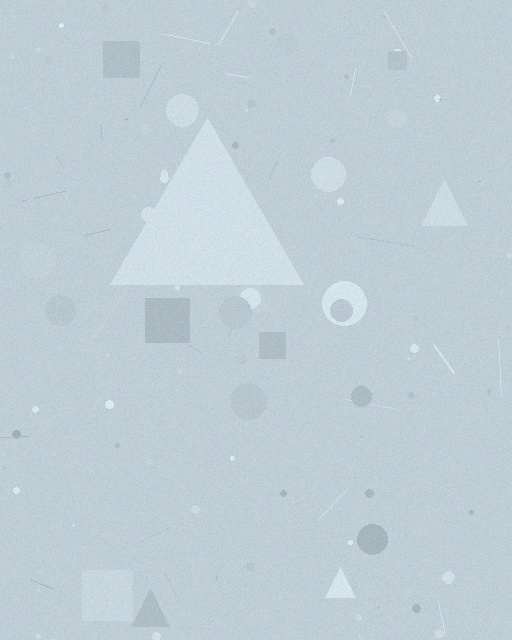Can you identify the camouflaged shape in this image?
The camouflaged shape is a triangle.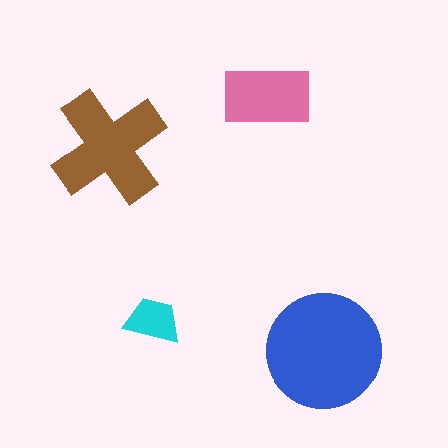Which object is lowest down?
The blue circle is bottommost.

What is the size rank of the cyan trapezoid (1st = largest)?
4th.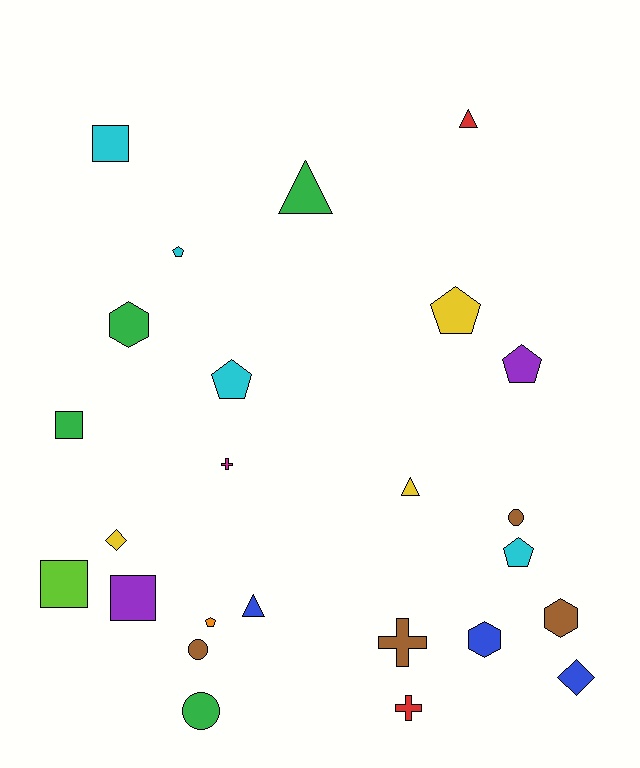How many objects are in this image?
There are 25 objects.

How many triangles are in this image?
There are 4 triangles.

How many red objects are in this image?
There are 2 red objects.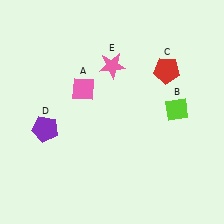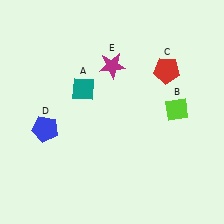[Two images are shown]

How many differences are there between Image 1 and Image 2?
There are 3 differences between the two images.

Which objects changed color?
A changed from pink to teal. D changed from purple to blue. E changed from pink to magenta.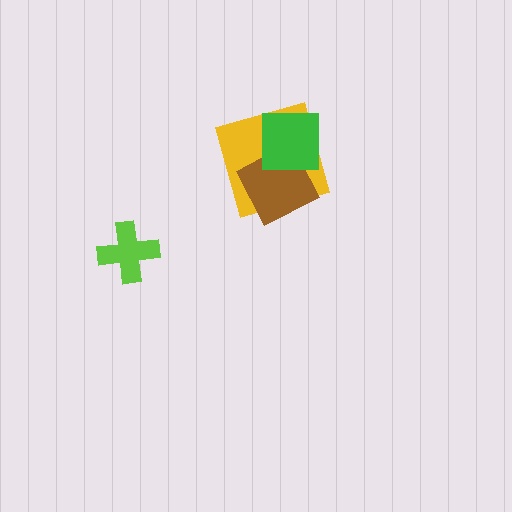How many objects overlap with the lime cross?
0 objects overlap with the lime cross.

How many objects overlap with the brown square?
2 objects overlap with the brown square.